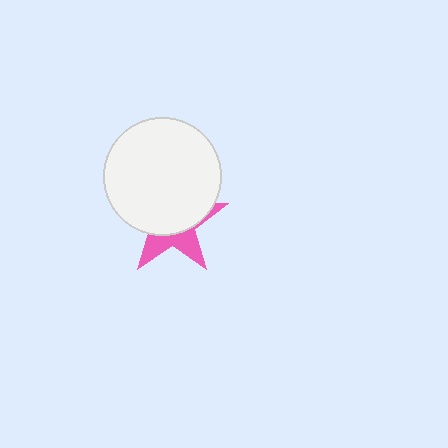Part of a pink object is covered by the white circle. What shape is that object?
It is a star.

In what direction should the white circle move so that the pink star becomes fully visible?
The white circle should move up. That is the shortest direction to clear the overlap and leave the pink star fully visible.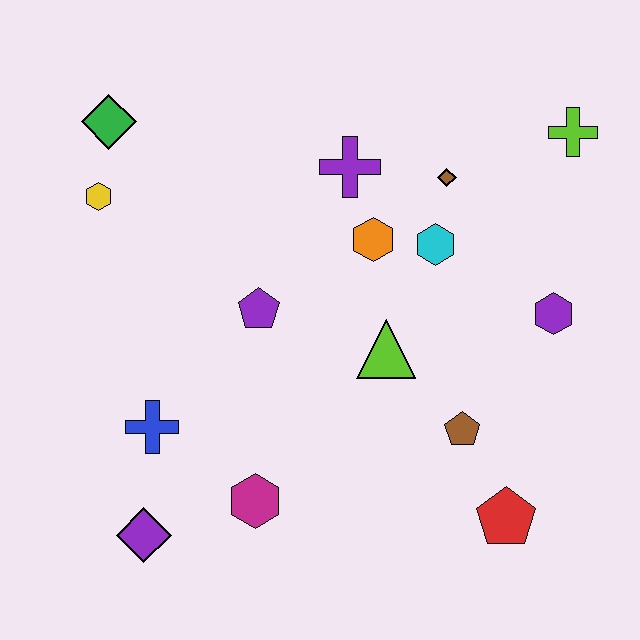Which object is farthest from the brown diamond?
The purple diamond is farthest from the brown diamond.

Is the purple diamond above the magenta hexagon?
No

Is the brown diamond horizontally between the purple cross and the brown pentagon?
Yes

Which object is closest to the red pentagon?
The brown pentagon is closest to the red pentagon.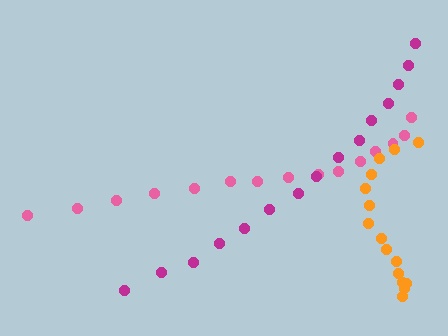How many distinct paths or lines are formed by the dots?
There are 3 distinct paths.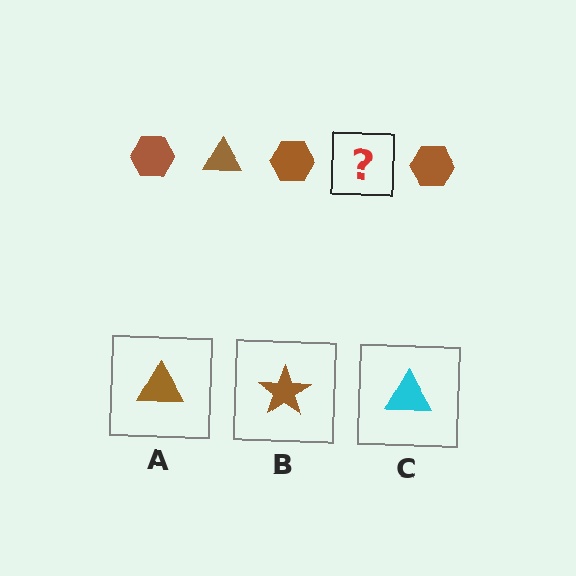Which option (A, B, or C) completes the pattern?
A.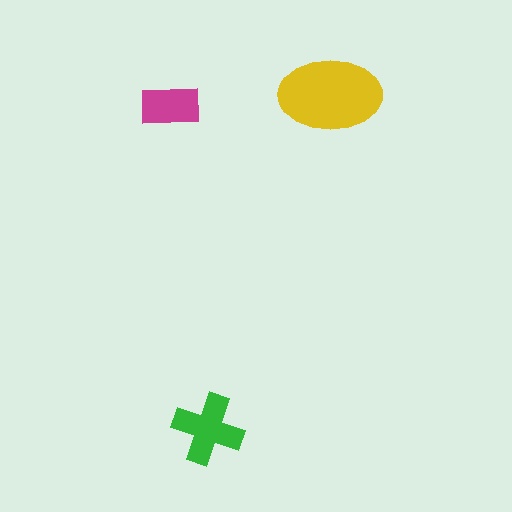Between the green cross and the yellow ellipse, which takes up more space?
The yellow ellipse.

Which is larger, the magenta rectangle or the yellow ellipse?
The yellow ellipse.